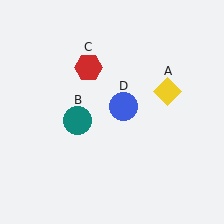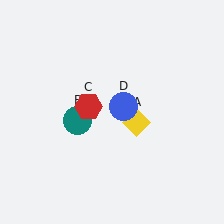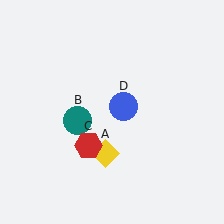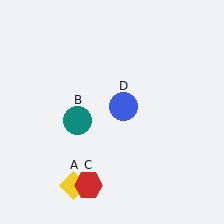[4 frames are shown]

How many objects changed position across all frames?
2 objects changed position: yellow diamond (object A), red hexagon (object C).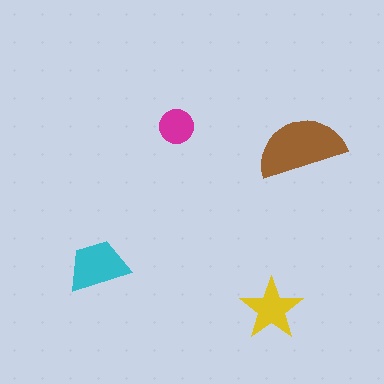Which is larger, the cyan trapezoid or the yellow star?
The cyan trapezoid.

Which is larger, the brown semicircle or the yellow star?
The brown semicircle.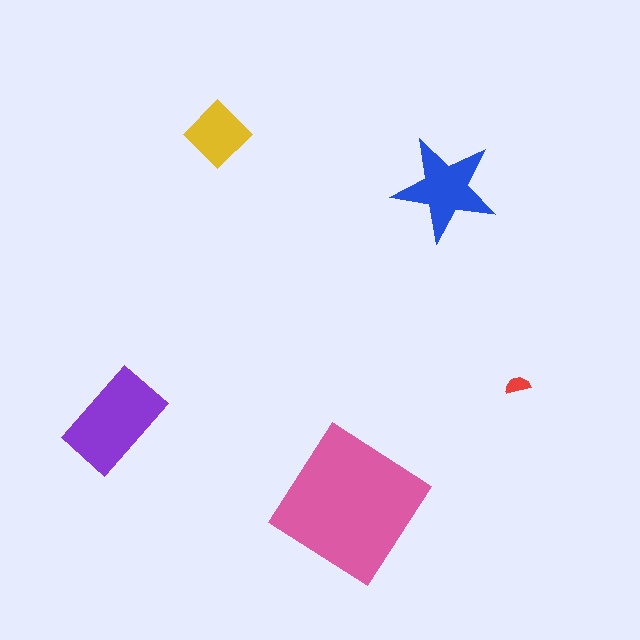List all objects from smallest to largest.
The red semicircle, the yellow diamond, the blue star, the purple rectangle, the pink diamond.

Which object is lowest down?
The pink diamond is bottommost.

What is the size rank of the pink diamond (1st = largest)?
1st.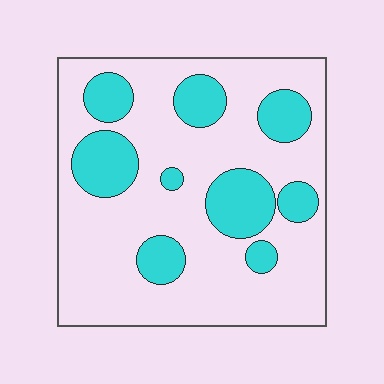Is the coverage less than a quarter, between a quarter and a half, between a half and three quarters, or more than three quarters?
Between a quarter and a half.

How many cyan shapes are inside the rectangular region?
9.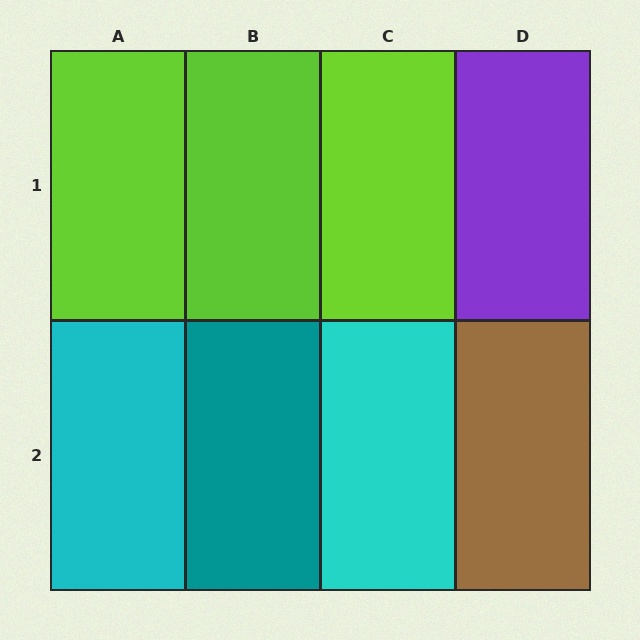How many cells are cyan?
2 cells are cyan.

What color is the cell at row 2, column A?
Cyan.